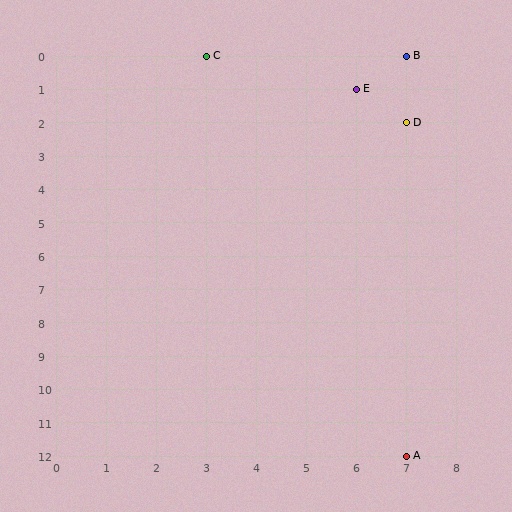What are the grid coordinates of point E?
Point E is at grid coordinates (6, 1).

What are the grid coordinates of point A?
Point A is at grid coordinates (7, 12).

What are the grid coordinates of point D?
Point D is at grid coordinates (7, 2).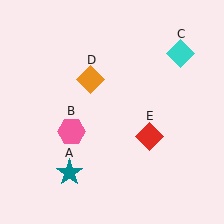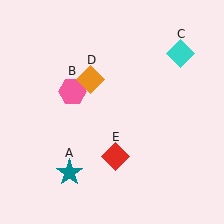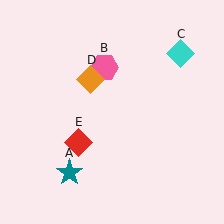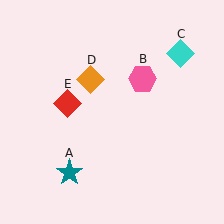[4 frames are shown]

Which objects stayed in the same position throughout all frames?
Teal star (object A) and cyan diamond (object C) and orange diamond (object D) remained stationary.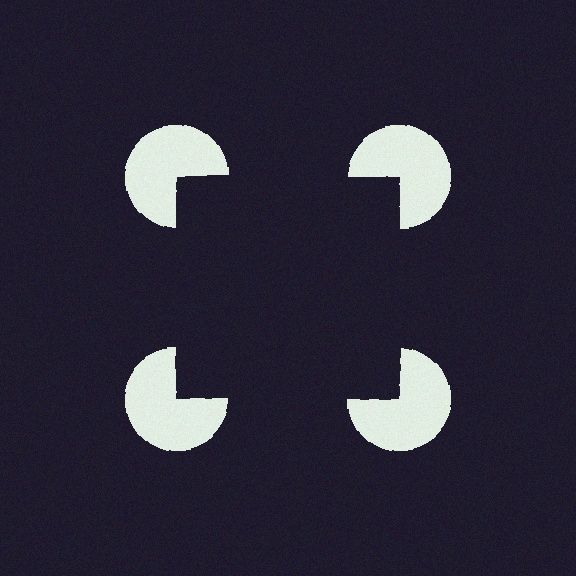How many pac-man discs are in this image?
There are 4 — one at each vertex of the illusory square.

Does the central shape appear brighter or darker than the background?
It typically appears slightly darker than the background, even though no actual brightness change is drawn.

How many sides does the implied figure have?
4 sides.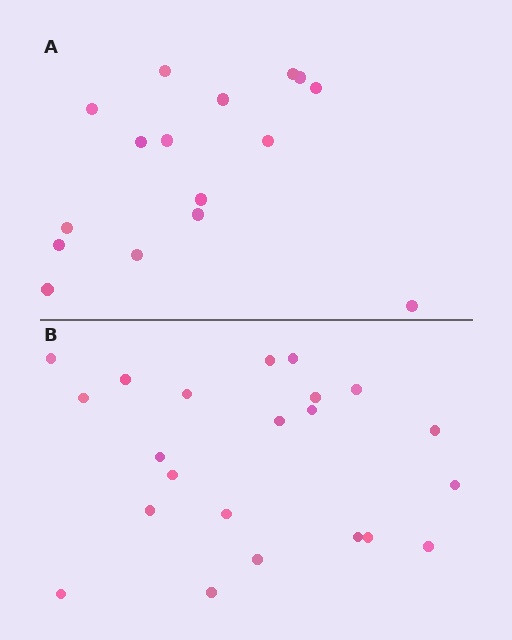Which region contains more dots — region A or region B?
Region B (the bottom region) has more dots.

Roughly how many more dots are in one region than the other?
Region B has about 6 more dots than region A.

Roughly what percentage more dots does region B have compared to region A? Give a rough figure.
About 40% more.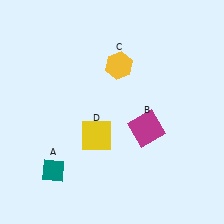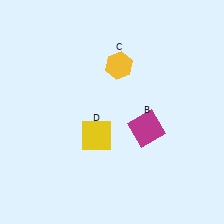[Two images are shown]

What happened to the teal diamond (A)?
The teal diamond (A) was removed in Image 2. It was in the bottom-left area of Image 1.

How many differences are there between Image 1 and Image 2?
There is 1 difference between the two images.